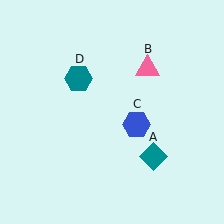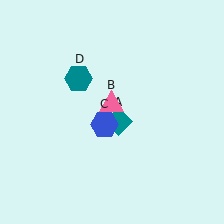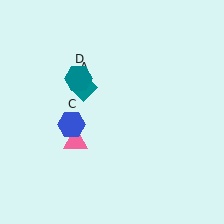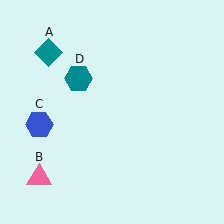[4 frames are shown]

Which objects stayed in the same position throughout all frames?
Teal hexagon (object D) remained stationary.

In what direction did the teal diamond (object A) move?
The teal diamond (object A) moved up and to the left.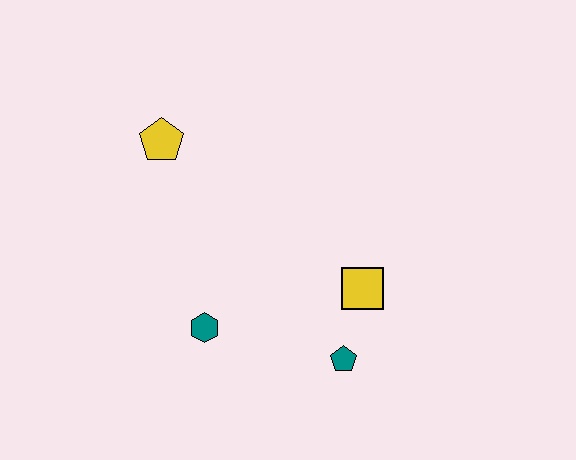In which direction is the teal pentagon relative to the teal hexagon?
The teal pentagon is to the right of the teal hexagon.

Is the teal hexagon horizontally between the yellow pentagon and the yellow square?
Yes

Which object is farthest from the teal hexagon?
The yellow pentagon is farthest from the teal hexagon.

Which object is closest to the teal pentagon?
The yellow square is closest to the teal pentagon.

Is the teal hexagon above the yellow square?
No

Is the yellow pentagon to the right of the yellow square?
No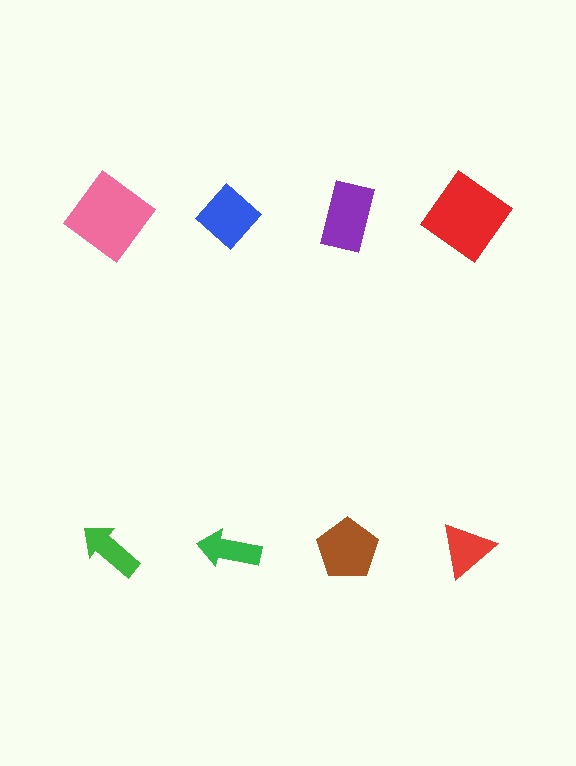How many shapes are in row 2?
4 shapes.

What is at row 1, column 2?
A blue diamond.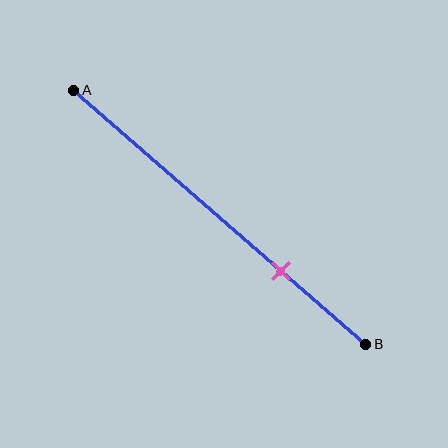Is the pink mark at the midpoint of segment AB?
No, the mark is at about 70% from A, not at the 50% midpoint.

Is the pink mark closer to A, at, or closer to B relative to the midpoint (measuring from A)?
The pink mark is closer to point B than the midpoint of segment AB.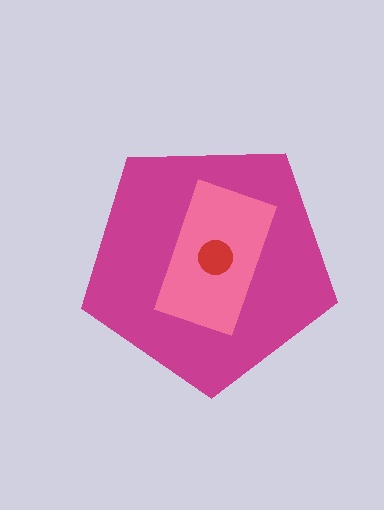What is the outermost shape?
The magenta pentagon.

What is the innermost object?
The red circle.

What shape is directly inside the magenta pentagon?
The pink rectangle.